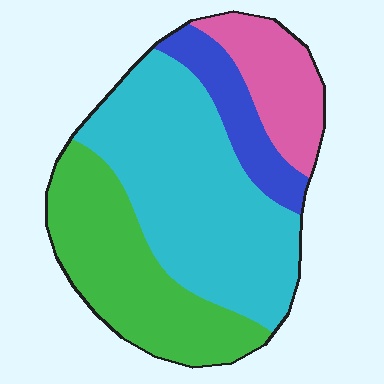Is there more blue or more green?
Green.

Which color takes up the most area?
Cyan, at roughly 45%.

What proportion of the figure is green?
Green covers 30% of the figure.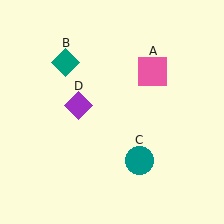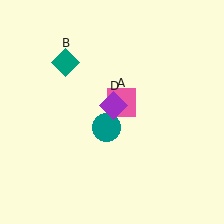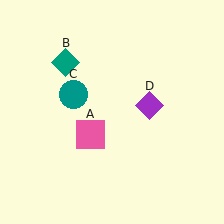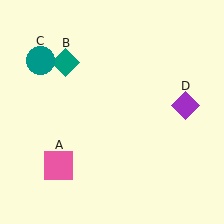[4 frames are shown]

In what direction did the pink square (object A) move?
The pink square (object A) moved down and to the left.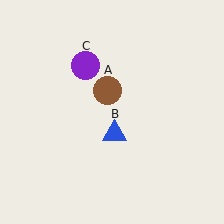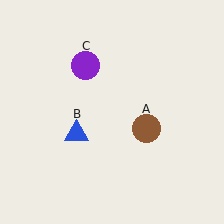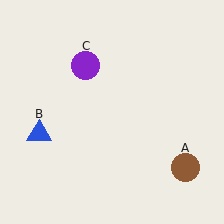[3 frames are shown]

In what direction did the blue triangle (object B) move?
The blue triangle (object B) moved left.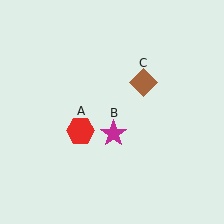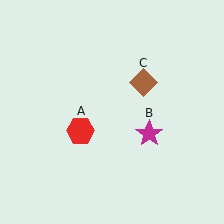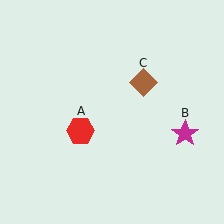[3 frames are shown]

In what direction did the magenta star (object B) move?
The magenta star (object B) moved right.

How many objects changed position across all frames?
1 object changed position: magenta star (object B).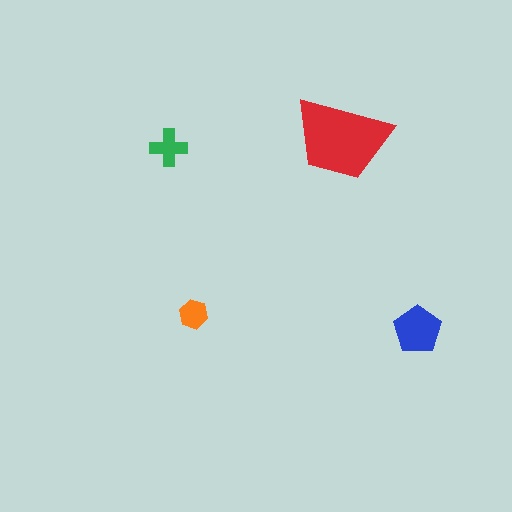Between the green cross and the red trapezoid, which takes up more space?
The red trapezoid.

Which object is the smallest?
The orange hexagon.